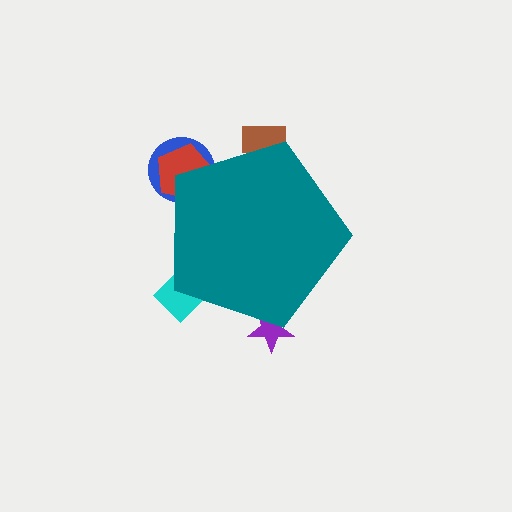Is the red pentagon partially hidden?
Yes, the red pentagon is partially hidden behind the teal pentagon.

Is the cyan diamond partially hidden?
Yes, the cyan diamond is partially hidden behind the teal pentagon.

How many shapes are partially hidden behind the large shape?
5 shapes are partially hidden.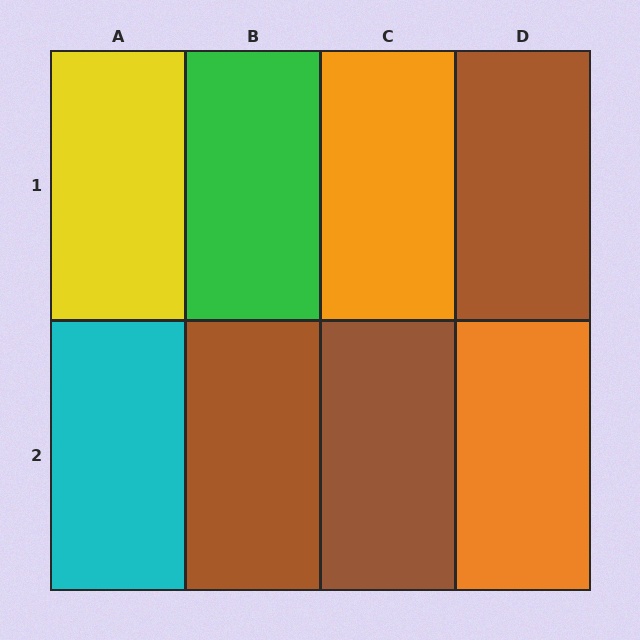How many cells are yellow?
1 cell is yellow.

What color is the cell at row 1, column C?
Orange.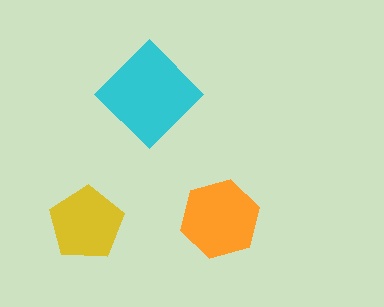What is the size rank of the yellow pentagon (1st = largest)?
3rd.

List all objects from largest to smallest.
The cyan diamond, the orange hexagon, the yellow pentagon.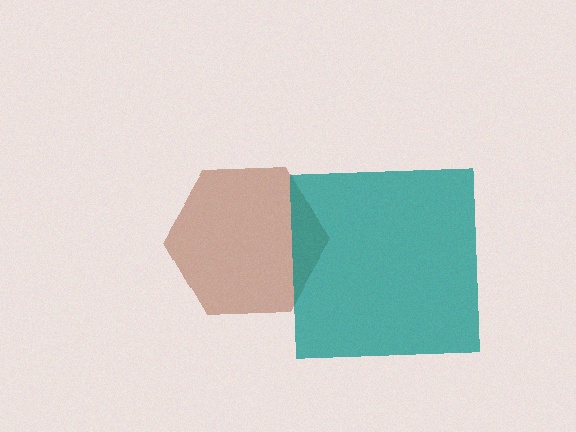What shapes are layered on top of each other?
The layered shapes are: a brown hexagon, a teal square.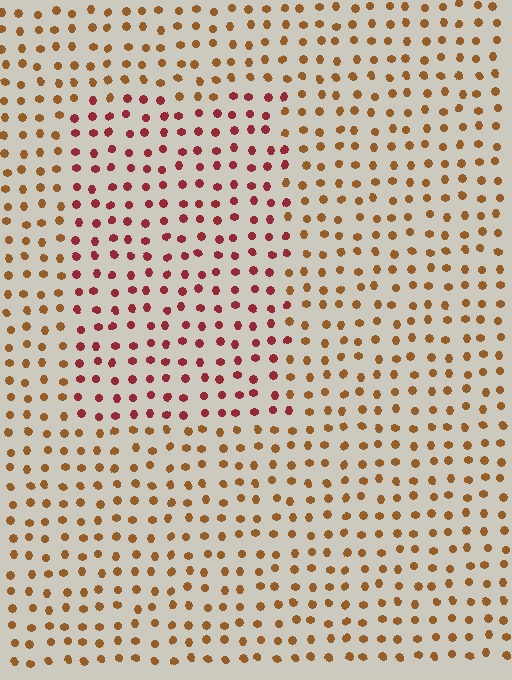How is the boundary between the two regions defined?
The boundary is defined purely by a slight shift in hue (about 36 degrees). Spacing, size, and orientation are identical on both sides.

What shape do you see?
I see a rectangle.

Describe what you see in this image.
The image is filled with small brown elements in a uniform arrangement. A rectangle-shaped region is visible where the elements are tinted to a slightly different hue, forming a subtle color boundary.